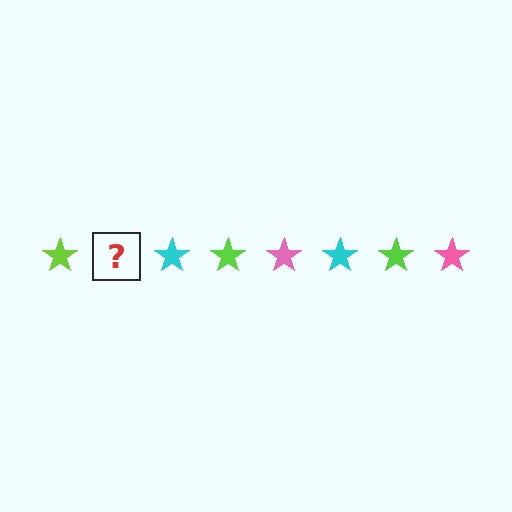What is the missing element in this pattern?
The missing element is a pink star.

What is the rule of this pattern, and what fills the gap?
The rule is that the pattern cycles through lime, pink, cyan stars. The gap should be filled with a pink star.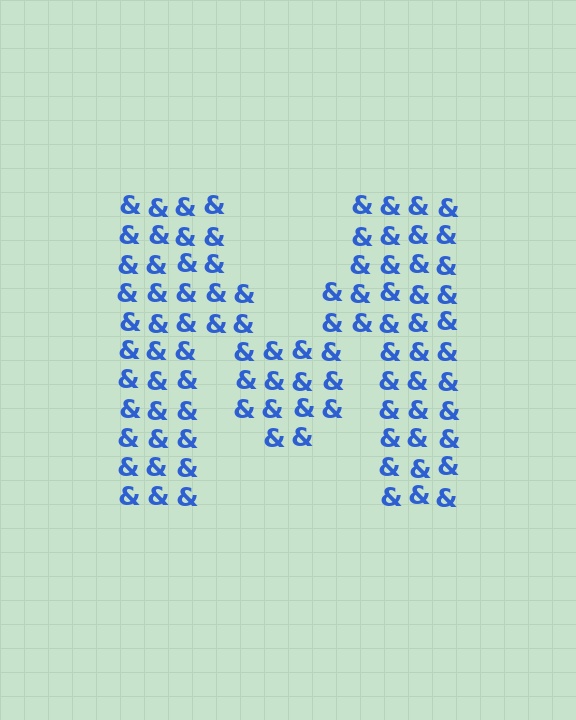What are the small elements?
The small elements are ampersands.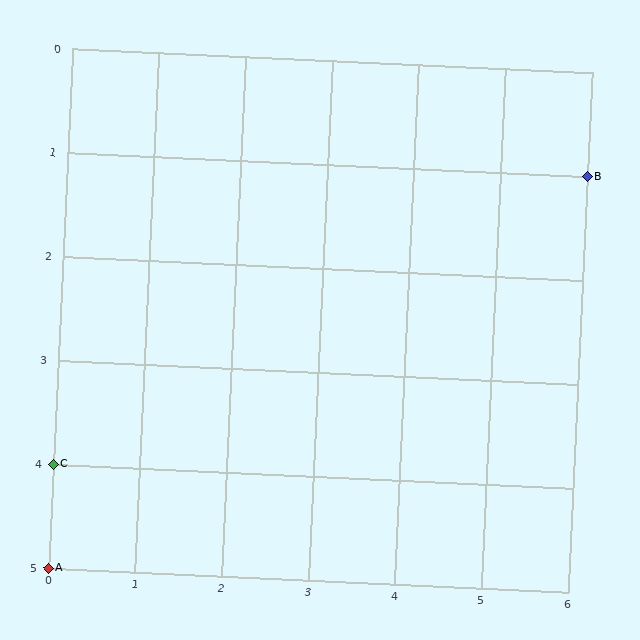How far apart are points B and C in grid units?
Points B and C are 6 columns and 3 rows apart (about 6.7 grid units diagonally).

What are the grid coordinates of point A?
Point A is at grid coordinates (0, 5).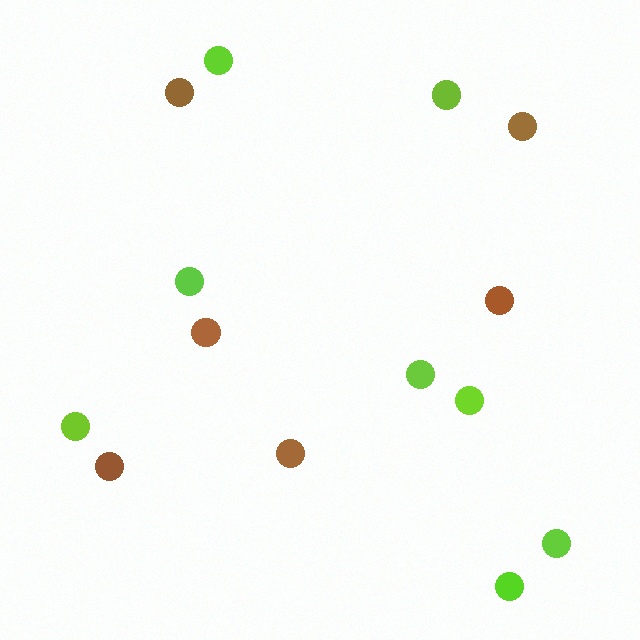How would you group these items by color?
There are 2 groups: one group of brown circles (6) and one group of lime circles (8).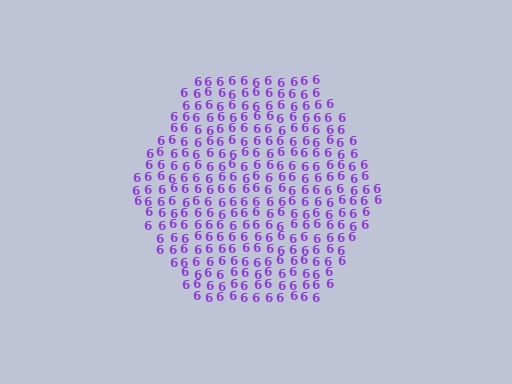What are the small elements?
The small elements are digit 6's.